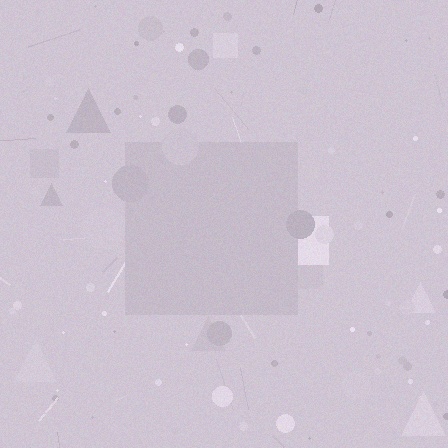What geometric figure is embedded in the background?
A square is embedded in the background.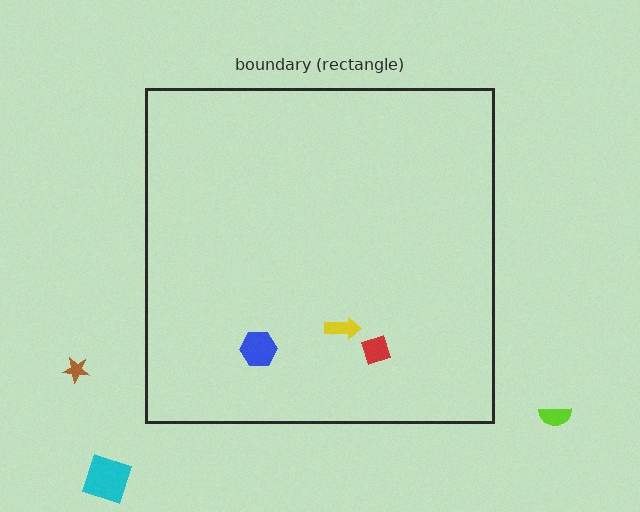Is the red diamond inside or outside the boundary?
Inside.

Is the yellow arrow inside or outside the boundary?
Inside.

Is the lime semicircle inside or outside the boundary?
Outside.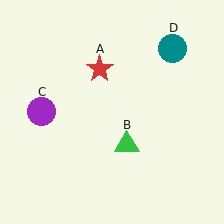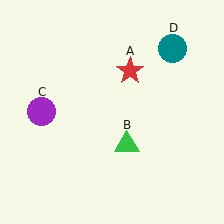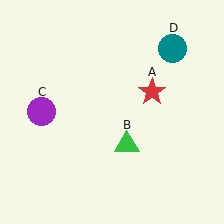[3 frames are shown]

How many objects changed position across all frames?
1 object changed position: red star (object A).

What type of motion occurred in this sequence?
The red star (object A) rotated clockwise around the center of the scene.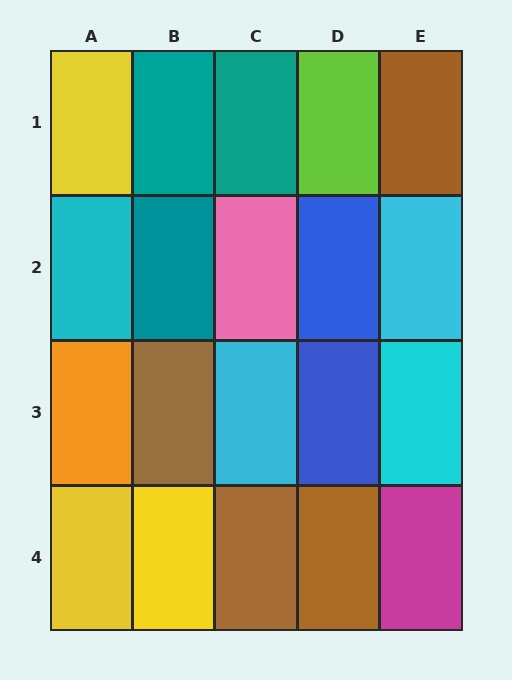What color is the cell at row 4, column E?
Magenta.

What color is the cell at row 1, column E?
Brown.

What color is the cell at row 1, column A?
Yellow.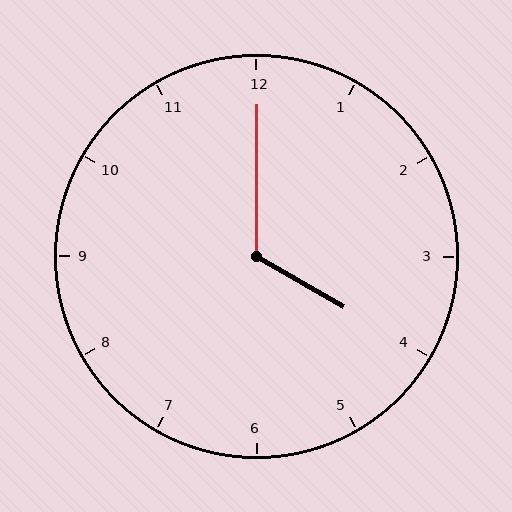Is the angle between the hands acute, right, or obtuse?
It is obtuse.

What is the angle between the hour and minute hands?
Approximately 120 degrees.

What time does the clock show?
4:00.